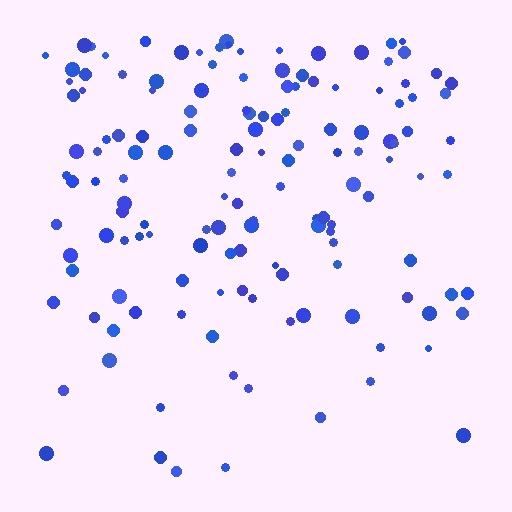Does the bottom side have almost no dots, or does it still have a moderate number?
Still a moderate number, just noticeably fewer than the top.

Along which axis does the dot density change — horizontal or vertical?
Vertical.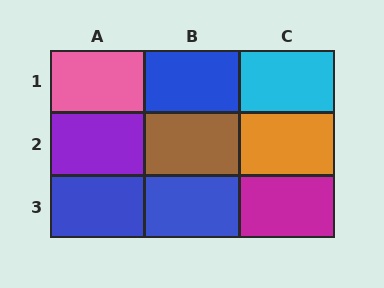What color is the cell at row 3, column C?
Magenta.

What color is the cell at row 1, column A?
Pink.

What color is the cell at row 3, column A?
Blue.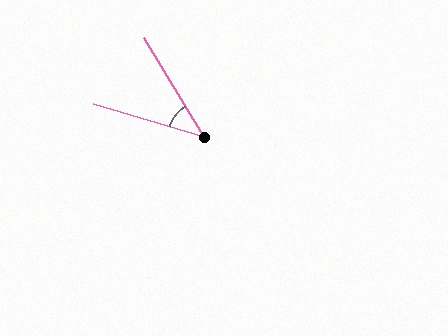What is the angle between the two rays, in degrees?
Approximately 42 degrees.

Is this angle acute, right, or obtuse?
It is acute.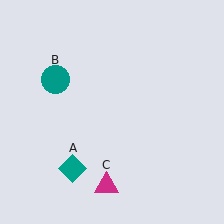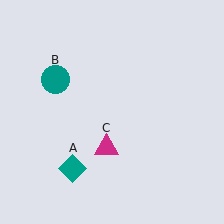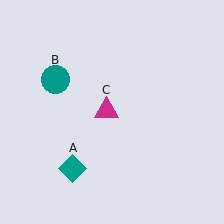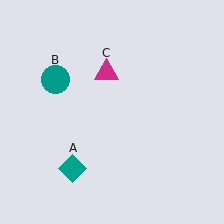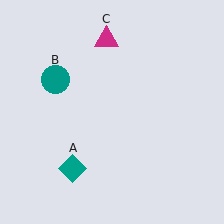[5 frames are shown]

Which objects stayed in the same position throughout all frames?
Teal diamond (object A) and teal circle (object B) remained stationary.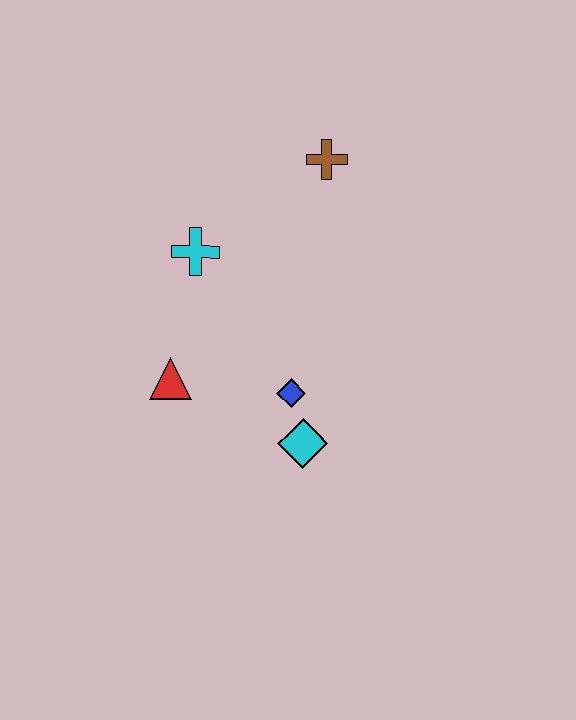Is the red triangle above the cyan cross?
No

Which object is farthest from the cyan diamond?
The brown cross is farthest from the cyan diamond.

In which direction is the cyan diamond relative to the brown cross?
The cyan diamond is below the brown cross.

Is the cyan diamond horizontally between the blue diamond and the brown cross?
Yes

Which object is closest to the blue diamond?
The cyan diamond is closest to the blue diamond.